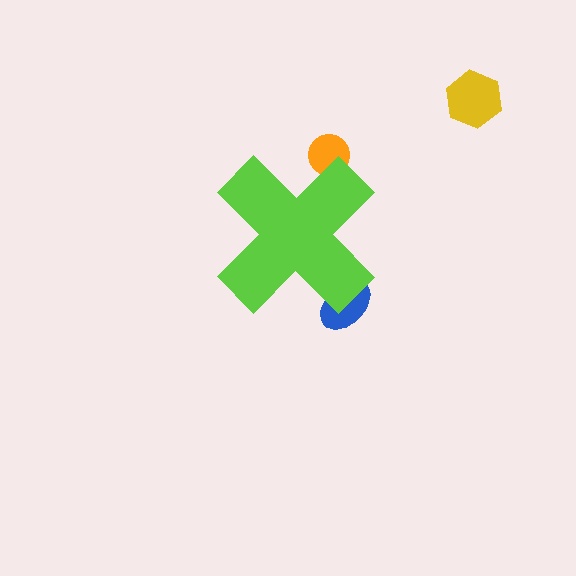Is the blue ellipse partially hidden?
Yes, the blue ellipse is partially hidden behind the lime cross.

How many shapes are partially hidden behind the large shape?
2 shapes are partially hidden.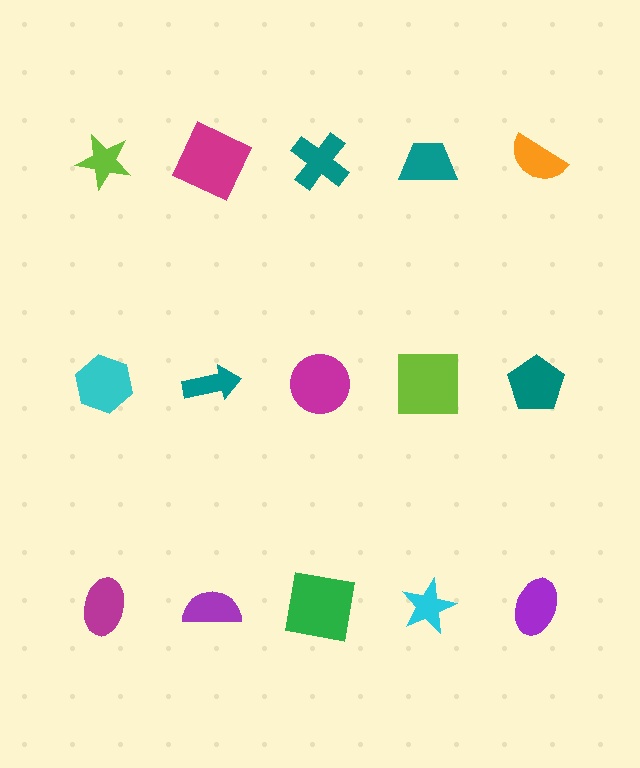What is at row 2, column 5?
A teal pentagon.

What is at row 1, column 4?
A teal trapezoid.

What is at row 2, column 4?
A lime square.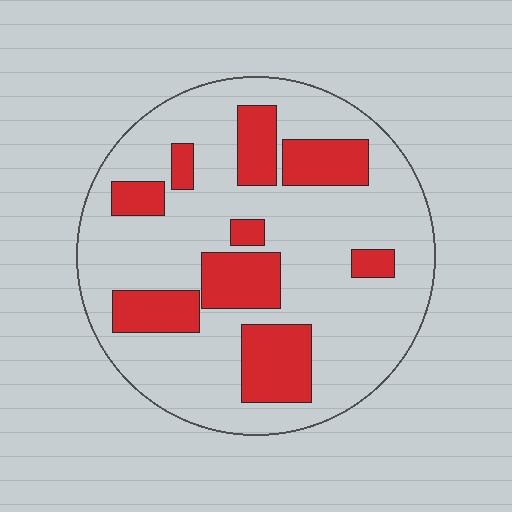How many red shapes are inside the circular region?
9.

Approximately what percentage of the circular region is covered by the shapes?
Approximately 25%.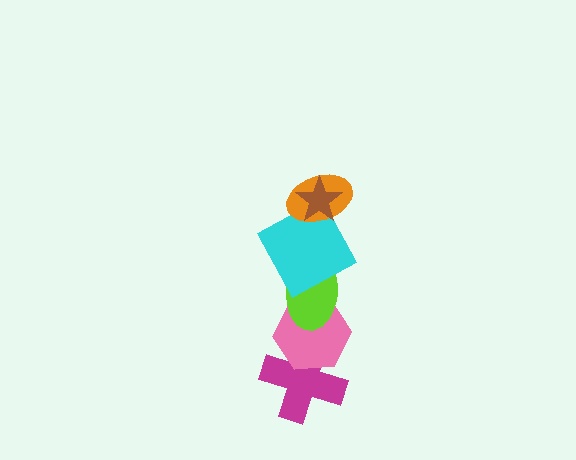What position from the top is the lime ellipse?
The lime ellipse is 4th from the top.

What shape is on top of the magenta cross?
The pink hexagon is on top of the magenta cross.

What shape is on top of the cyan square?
The orange ellipse is on top of the cyan square.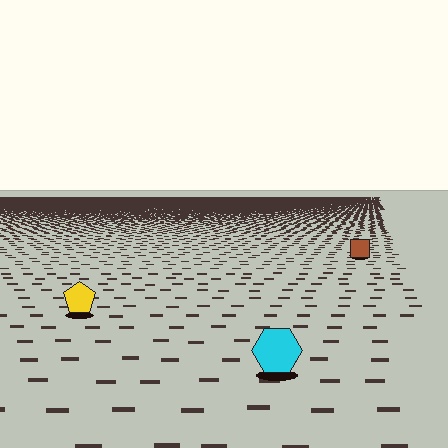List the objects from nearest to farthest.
From nearest to farthest: the cyan hexagon, the yellow pentagon, the brown square.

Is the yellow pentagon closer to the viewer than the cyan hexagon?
No. The cyan hexagon is closer — you can tell from the texture gradient: the ground texture is coarser near it.